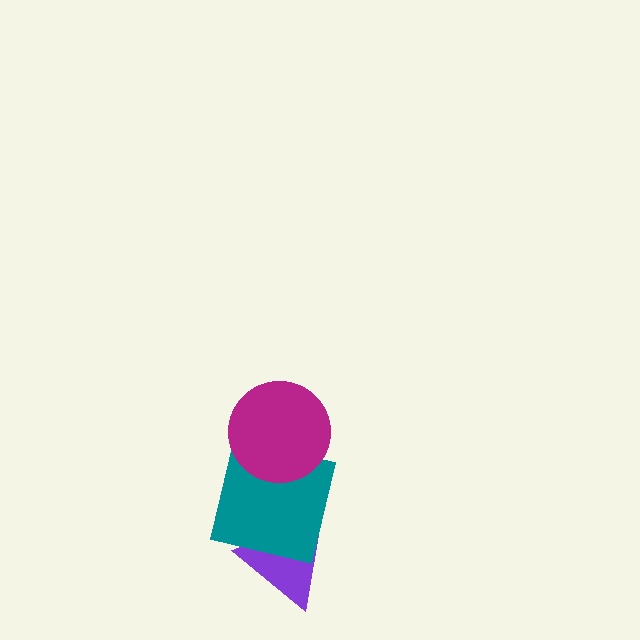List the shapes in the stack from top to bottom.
From top to bottom: the magenta circle, the teal square, the purple triangle.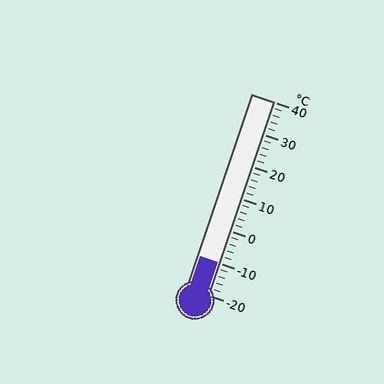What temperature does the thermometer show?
The thermometer shows approximately -10°C.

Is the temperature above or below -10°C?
The temperature is at -10°C.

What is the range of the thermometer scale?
The thermometer scale ranges from -20°C to 40°C.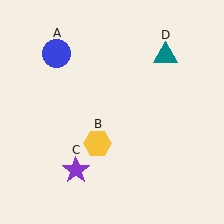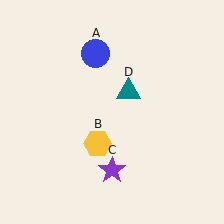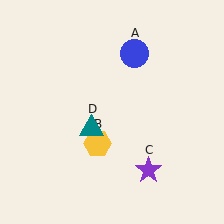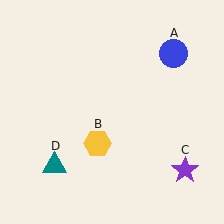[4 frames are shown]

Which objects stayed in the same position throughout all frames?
Yellow hexagon (object B) remained stationary.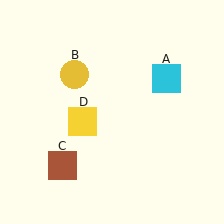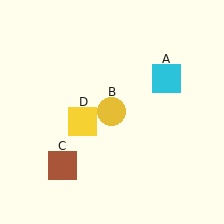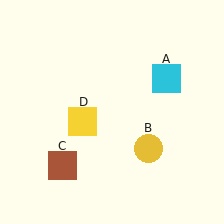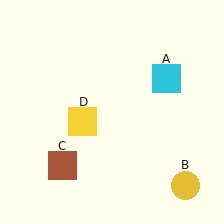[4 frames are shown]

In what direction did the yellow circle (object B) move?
The yellow circle (object B) moved down and to the right.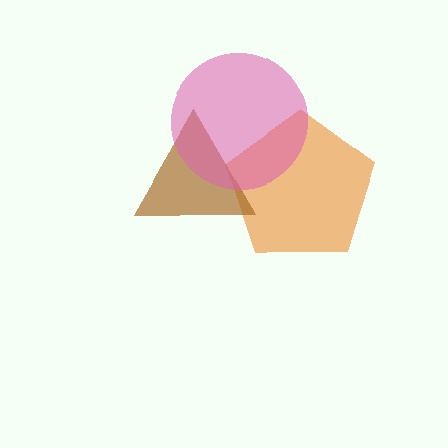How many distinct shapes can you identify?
There are 3 distinct shapes: an orange pentagon, a brown triangle, a pink circle.